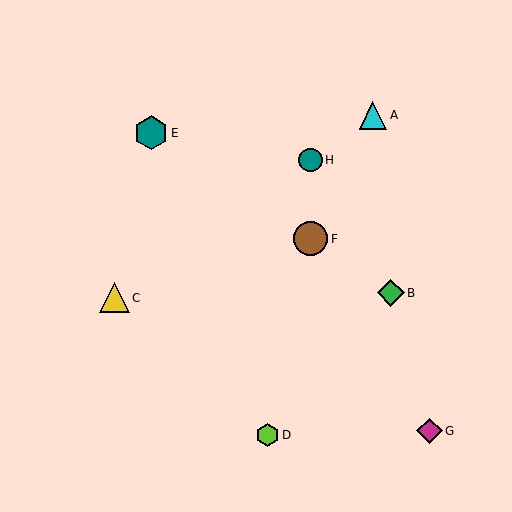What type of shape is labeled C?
Shape C is a yellow triangle.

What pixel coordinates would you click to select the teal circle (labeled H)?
Click at (310, 160) to select the teal circle H.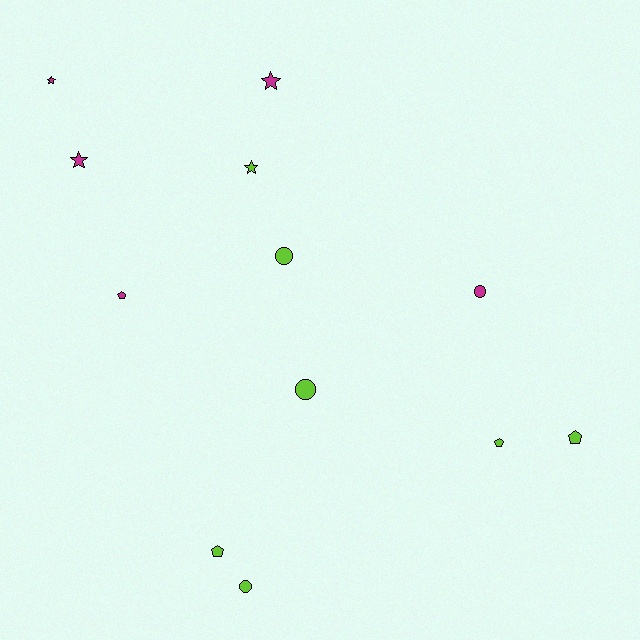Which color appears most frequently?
Lime, with 7 objects.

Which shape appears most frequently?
Pentagon, with 4 objects.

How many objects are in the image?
There are 12 objects.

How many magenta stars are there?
There are 3 magenta stars.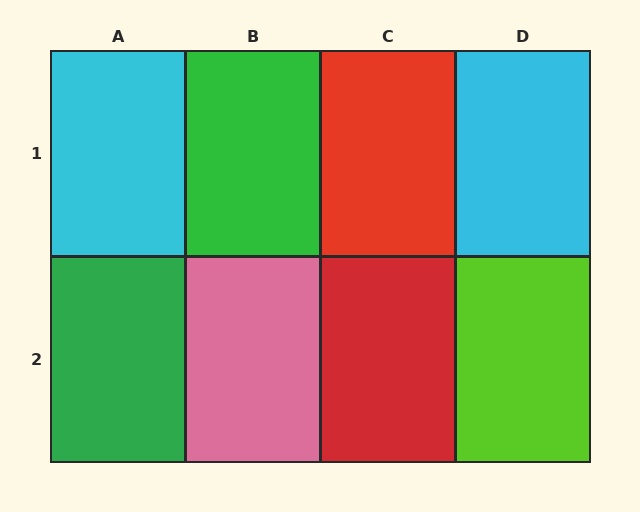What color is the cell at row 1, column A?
Cyan.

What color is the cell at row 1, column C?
Red.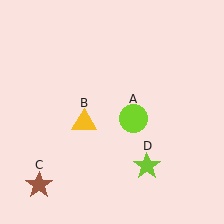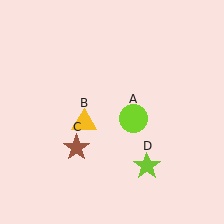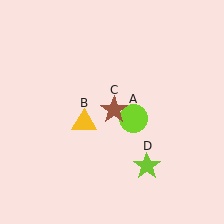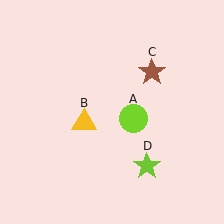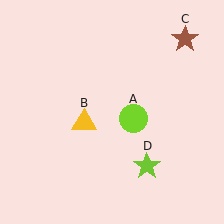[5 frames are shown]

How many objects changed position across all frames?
1 object changed position: brown star (object C).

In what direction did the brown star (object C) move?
The brown star (object C) moved up and to the right.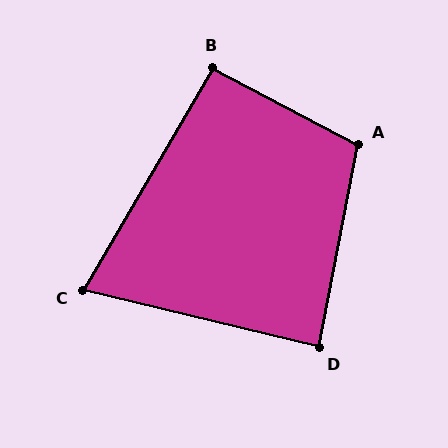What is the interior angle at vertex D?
Approximately 87 degrees (approximately right).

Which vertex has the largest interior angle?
A, at approximately 107 degrees.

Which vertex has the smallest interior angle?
C, at approximately 73 degrees.